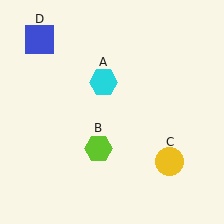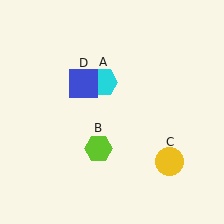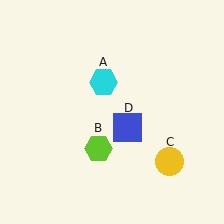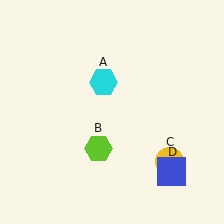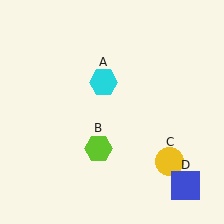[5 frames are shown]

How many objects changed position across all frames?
1 object changed position: blue square (object D).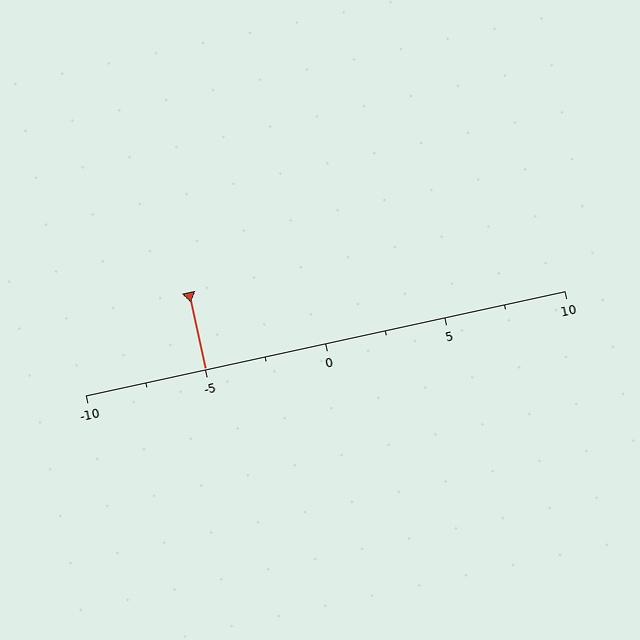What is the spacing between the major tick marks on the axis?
The major ticks are spaced 5 apart.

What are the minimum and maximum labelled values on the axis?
The axis runs from -10 to 10.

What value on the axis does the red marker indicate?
The marker indicates approximately -5.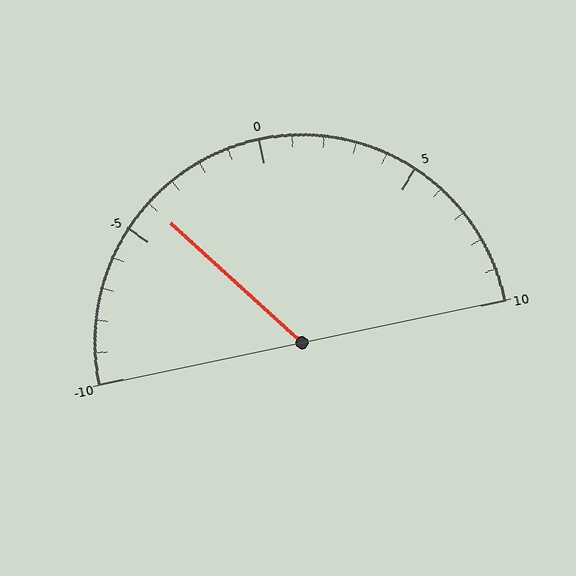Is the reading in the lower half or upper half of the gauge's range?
The reading is in the lower half of the range (-10 to 10).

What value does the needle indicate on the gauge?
The needle indicates approximately -4.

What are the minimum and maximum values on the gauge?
The gauge ranges from -10 to 10.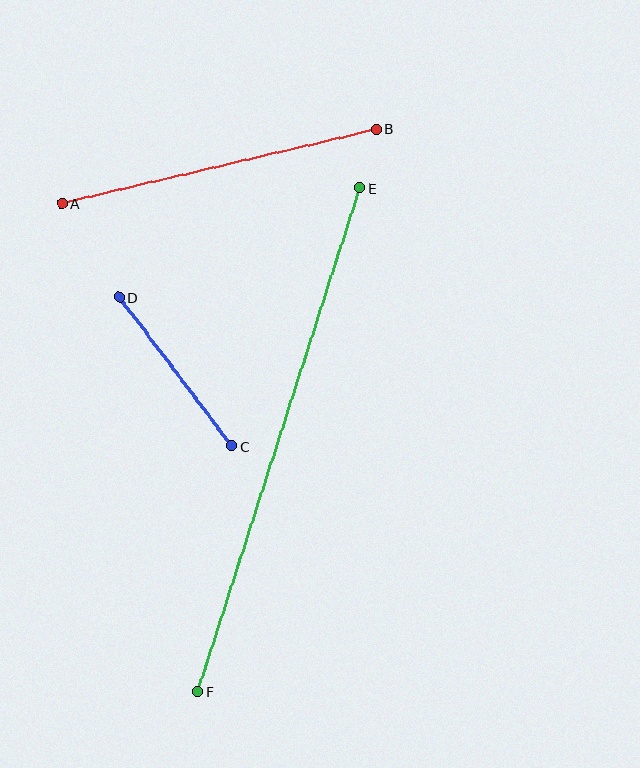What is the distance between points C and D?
The distance is approximately 187 pixels.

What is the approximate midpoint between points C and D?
The midpoint is at approximately (175, 371) pixels.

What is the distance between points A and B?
The distance is approximately 323 pixels.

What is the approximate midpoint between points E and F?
The midpoint is at approximately (279, 440) pixels.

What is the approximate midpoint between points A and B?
The midpoint is at approximately (219, 166) pixels.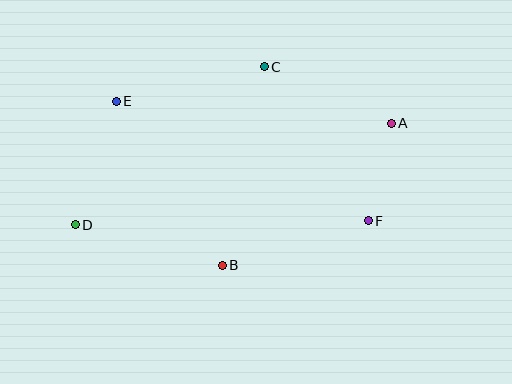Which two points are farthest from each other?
Points A and D are farthest from each other.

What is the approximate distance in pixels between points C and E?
The distance between C and E is approximately 152 pixels.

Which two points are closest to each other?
Points A and F are closest to each other.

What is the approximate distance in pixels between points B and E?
The distance between B and E is approximately 195 pixels.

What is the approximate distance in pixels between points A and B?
The distance between A and B is approximately 221 pixels.